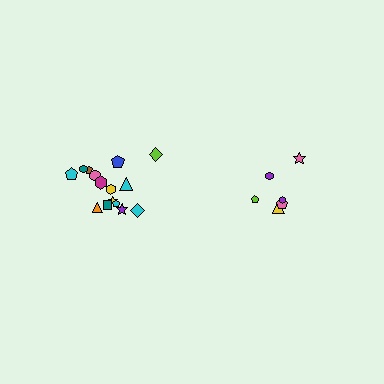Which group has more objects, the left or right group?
The left group.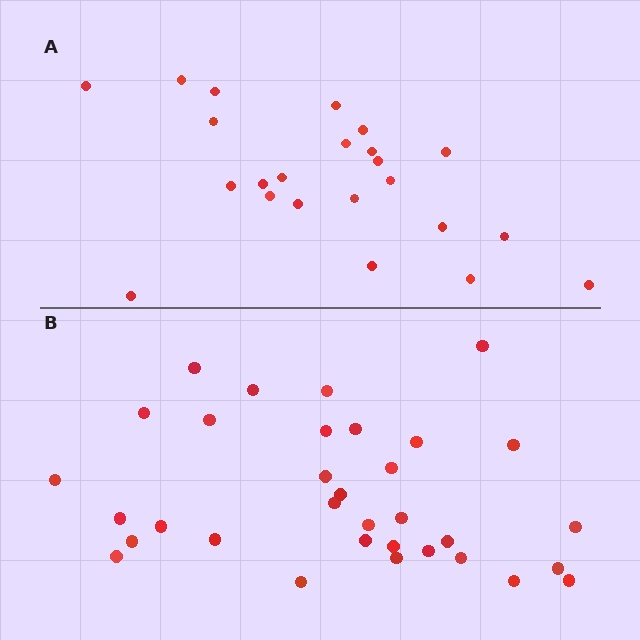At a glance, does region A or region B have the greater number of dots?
Region B (the bottom region) has more dots.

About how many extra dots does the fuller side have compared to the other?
Region B has roughly 10 or so more dots than region A.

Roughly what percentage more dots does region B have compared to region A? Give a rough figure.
About 45% more.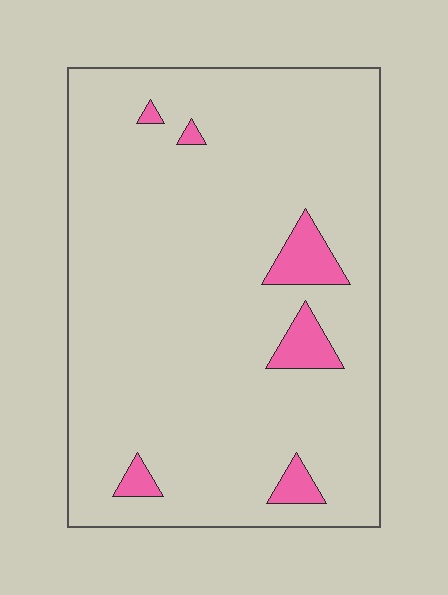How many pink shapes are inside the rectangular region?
6.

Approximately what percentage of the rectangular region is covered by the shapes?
Approximately 5%.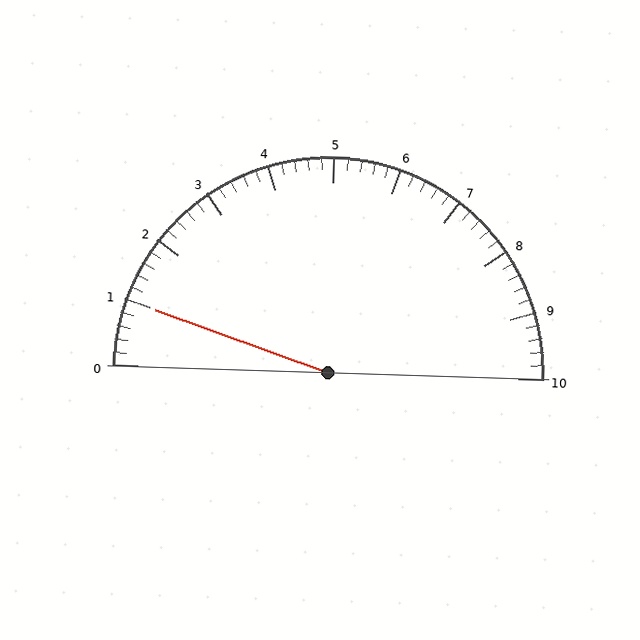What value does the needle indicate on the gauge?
The needle indicates approximately 1.0.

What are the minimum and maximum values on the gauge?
The gauge ranges from 0 to 10.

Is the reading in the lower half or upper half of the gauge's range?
The reading is in the lower half of the range (0 to 10).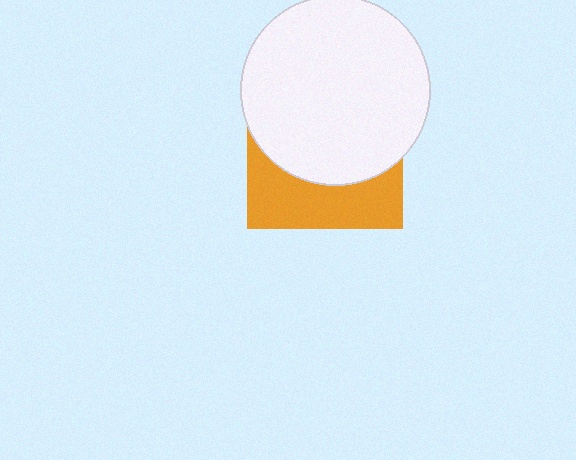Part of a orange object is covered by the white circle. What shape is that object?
It is a square.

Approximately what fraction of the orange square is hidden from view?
Roughly 64% of the orange square is hidden behind the white circle.